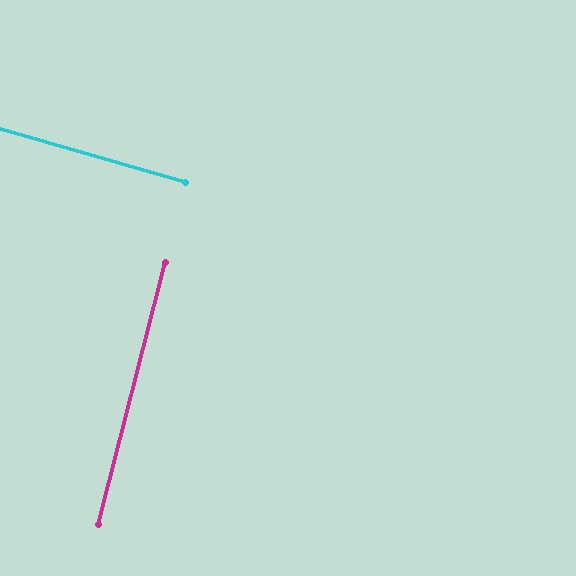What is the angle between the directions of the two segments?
Approximately 88 degrees.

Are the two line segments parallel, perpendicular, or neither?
Perpendicular — they meet at approximately 88°.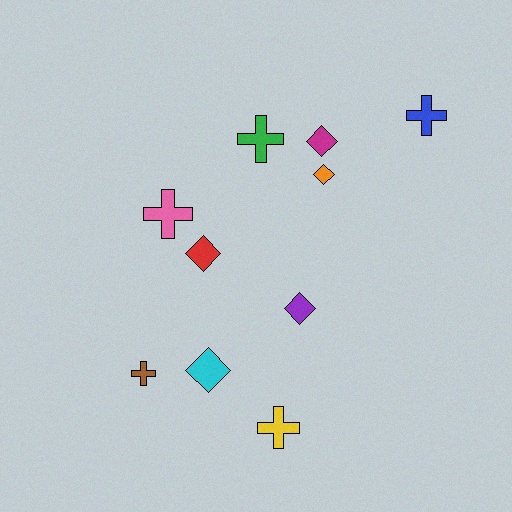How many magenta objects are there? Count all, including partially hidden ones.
There is 1 magenta object.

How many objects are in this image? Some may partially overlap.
There are 10 objects.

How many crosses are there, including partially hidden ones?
There are 5 crosses.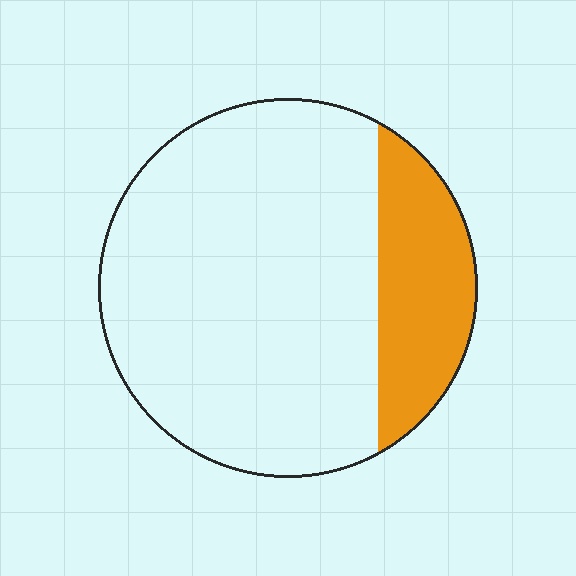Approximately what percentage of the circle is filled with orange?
Approximately 20%.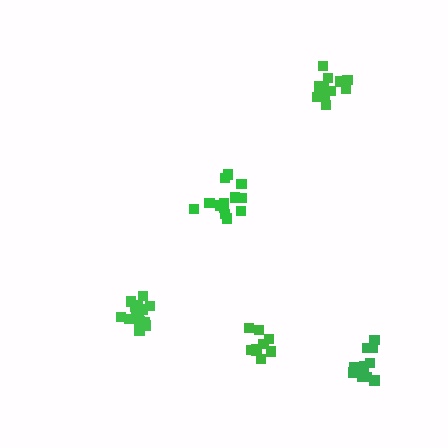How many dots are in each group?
Group 1: 14 dots, Group 2: 14 dots, Group 3: 12 dots, Group 4: 11 dots, Group 5: 11 dots (62 total).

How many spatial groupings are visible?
There are 5 spatial groupings.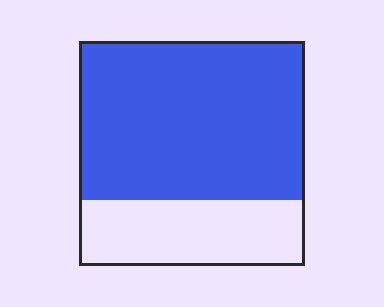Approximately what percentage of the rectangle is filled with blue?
Approximately 70%.